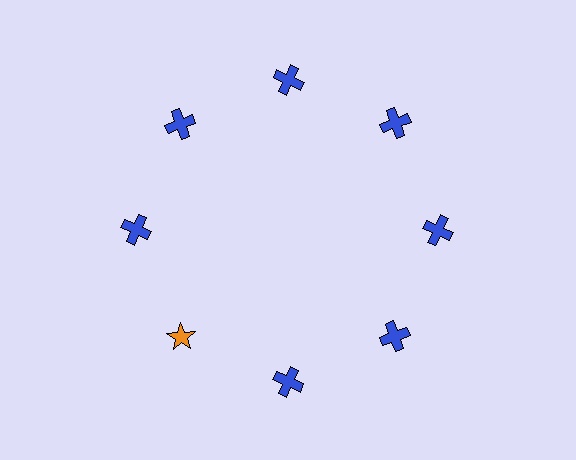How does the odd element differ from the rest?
It differs in both color (orange instead of blue) and shape (star instead of cross).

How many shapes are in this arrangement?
There are 8 shapes arranged in a ring pattern.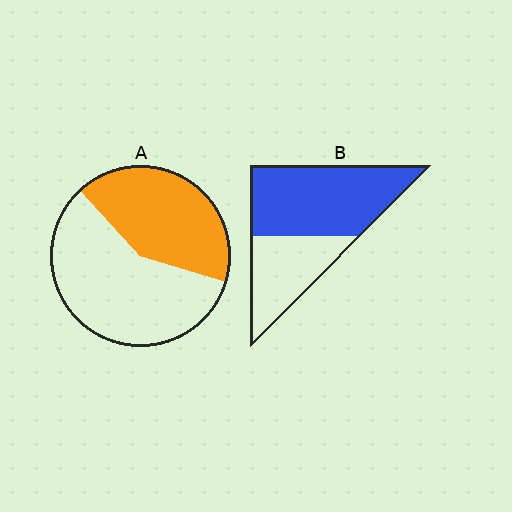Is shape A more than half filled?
No.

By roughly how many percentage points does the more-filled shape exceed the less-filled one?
By roughly 20 percentage points (B over A).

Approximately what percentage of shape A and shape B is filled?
A is approximately 40% and B is approximately 65%.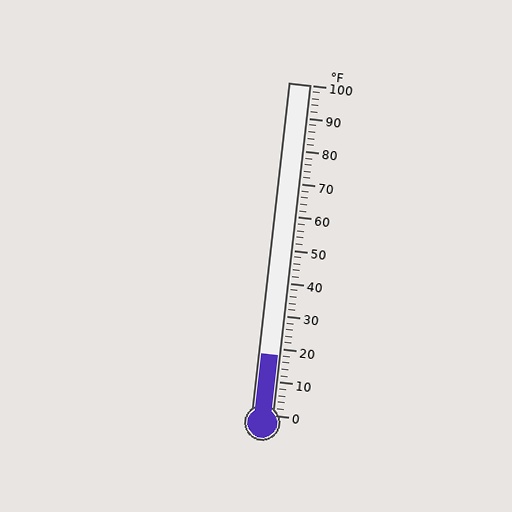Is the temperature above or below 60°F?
The temperature is below 60°F.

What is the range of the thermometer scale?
The thermometer scale ranges from 0°F to 100°F.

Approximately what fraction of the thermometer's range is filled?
The thermometer is filled to approximately 20% of its range.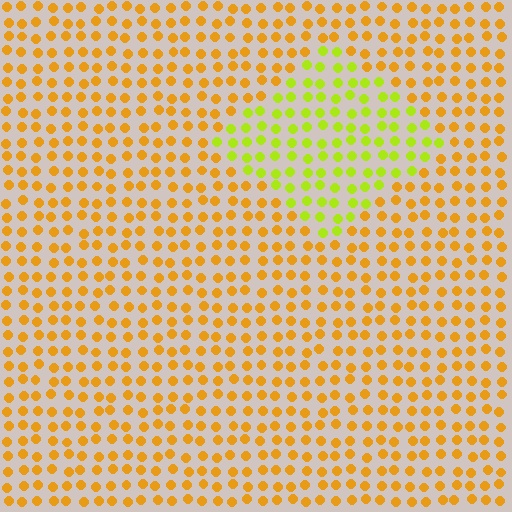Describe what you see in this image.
The image is filled with small orange elements in a uniform arrangement. A diamond-shaped region is visible where the elements are tinted to a slightly different hue, forming a subtle color boundary.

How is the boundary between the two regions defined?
The boundary is defined purely by a slight shift in hue (about 40 degrees). Spacing, size, and orientation are identical on both sides.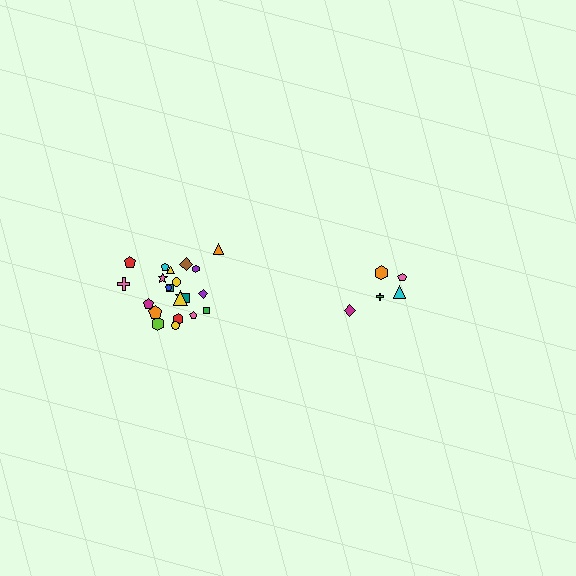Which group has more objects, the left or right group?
The left group.